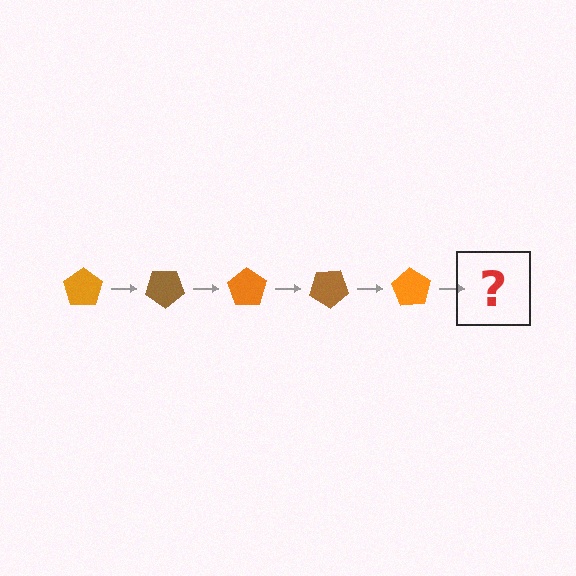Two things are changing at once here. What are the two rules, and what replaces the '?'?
The two rules are that it rotates 35 degrees each step and the color cycles through orange and brown. The '?' should be a brown pentagon, rotated 175 degrees from the start.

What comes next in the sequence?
The next element should be a brown pentagon, rotated 175 degrees from the start.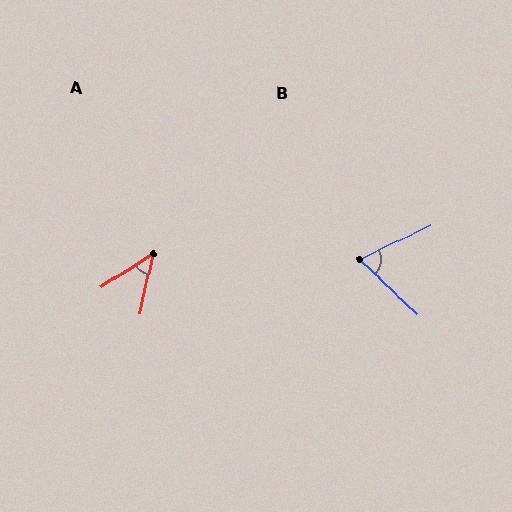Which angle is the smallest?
A, at approximately 44 degrees.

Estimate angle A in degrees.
Approximately 44 degrees.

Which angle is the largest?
B, at approximately 68 degrees.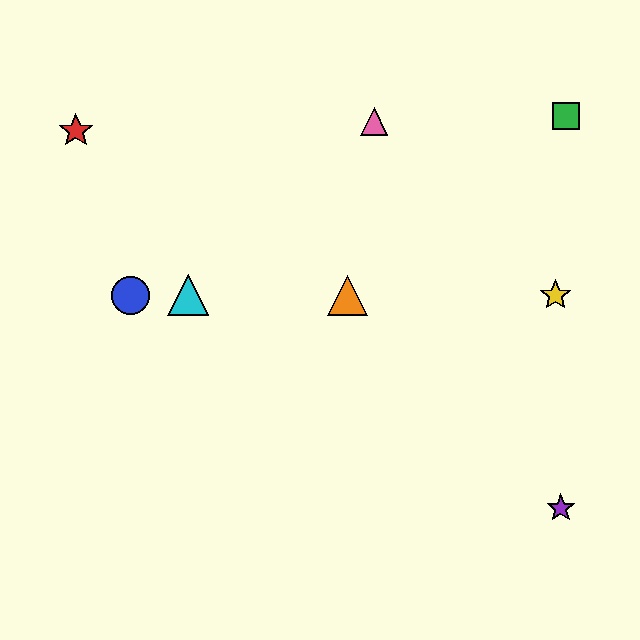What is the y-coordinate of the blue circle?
The blue circle is at y≈295.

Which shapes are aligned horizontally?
The blue circle, the yellow star, the orange triangle, the cyan triangle are aligned horizontally.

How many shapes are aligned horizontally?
4 shapes (the blue circle, the yellow star, the orange triangle, the cyan triangle) are aligned horizontally.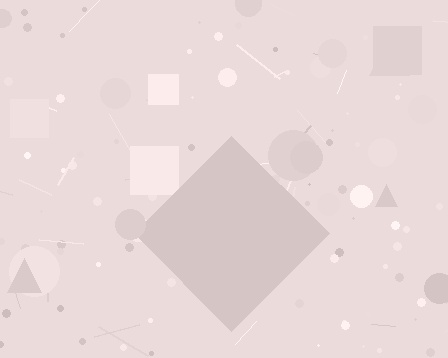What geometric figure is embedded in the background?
A diamond is embedded in the background.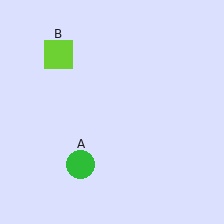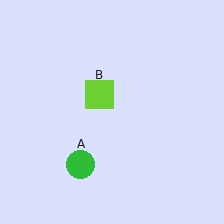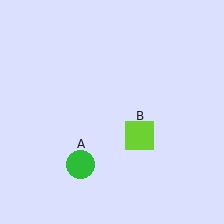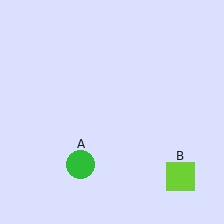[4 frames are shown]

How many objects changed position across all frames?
1 object changed position: lime square (object B).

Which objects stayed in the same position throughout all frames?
Green circle (object A) remained stationary.